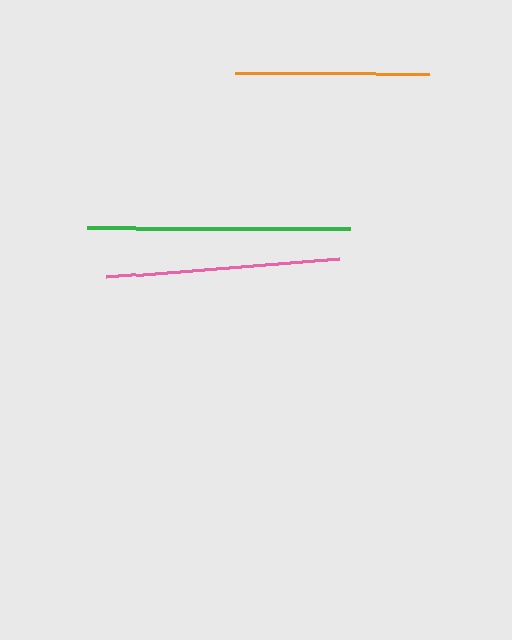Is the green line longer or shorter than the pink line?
The green line is longer than the pink line.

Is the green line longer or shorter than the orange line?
The green line is longer than the orange line.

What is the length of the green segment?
The green segment is approximately 263 pixels long.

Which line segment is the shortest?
The orange line is the shortest at approximately 194 pixels.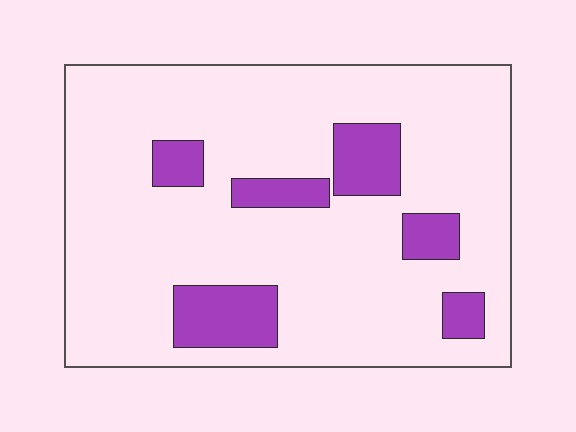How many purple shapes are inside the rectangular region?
6.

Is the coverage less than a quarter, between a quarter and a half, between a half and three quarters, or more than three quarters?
Less than a quarter.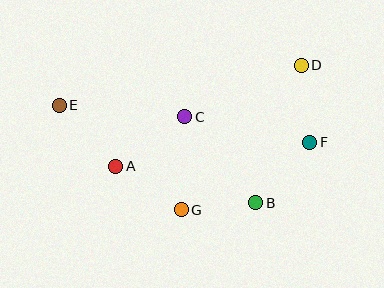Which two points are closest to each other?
Points B and G are closest to each other.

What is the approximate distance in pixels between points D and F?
The distance between D and F is approximately 78 pixels.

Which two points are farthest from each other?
Points E and F are farthest from each other.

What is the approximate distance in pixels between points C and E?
The distance between C and E is approximately 126 pixels.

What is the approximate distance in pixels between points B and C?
The distance between B and C is approximately 112 pixels.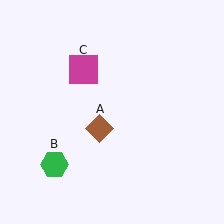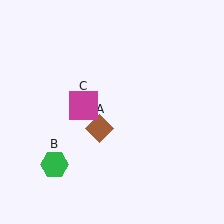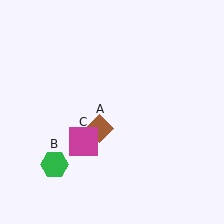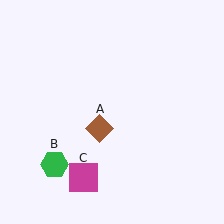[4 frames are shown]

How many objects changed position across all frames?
1 object changed position: magenta square (object C).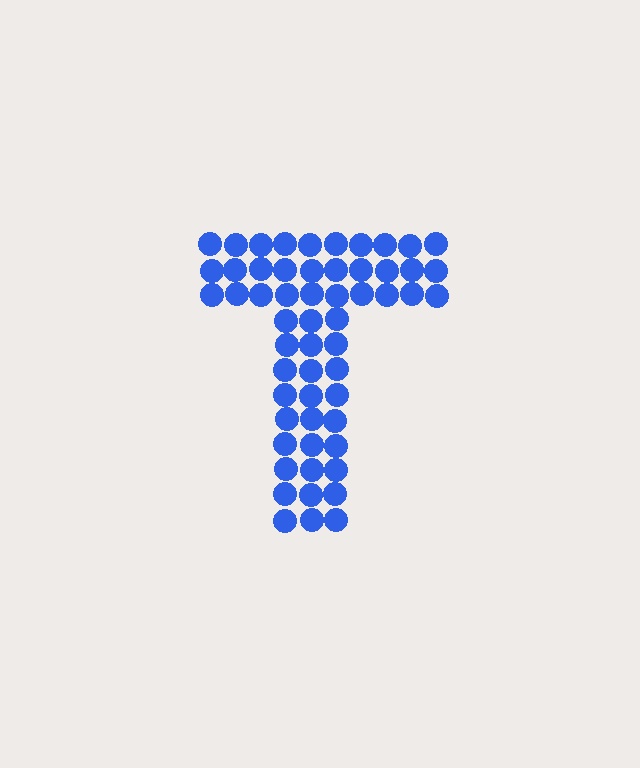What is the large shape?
The large shape is the letter T.